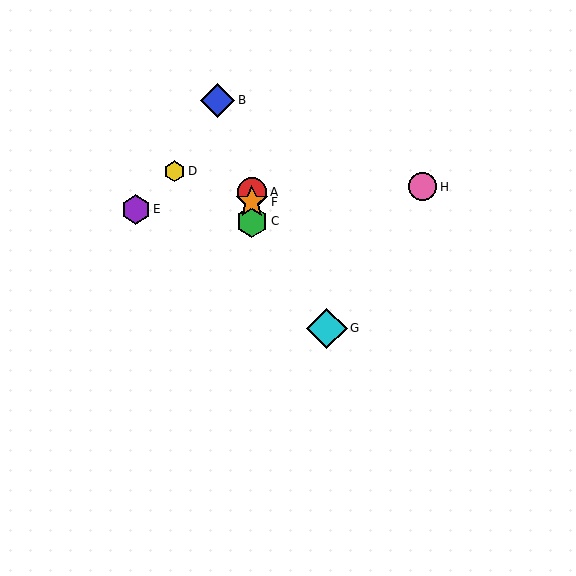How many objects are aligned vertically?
3 objects (A, C, F) are aligned vertically.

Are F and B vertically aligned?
No, F is at x≈252 and B is at x≈218.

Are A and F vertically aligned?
Yes, both are at x≈252.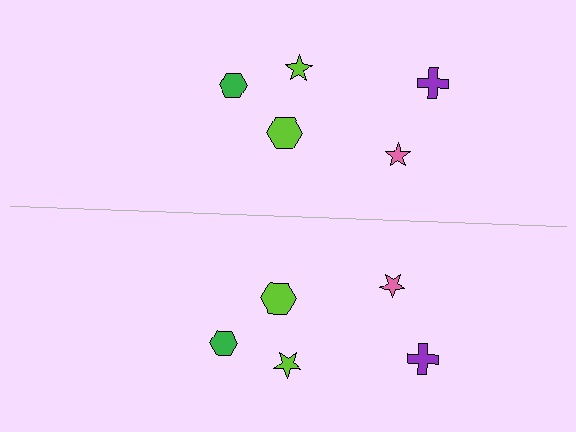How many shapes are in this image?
There are 10 shapes in this image.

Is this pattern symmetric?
Yes, this pattern has bilateral (reflection) symmetry.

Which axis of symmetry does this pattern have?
The pattern has a horizontal axis of symmetry running through the center of the image.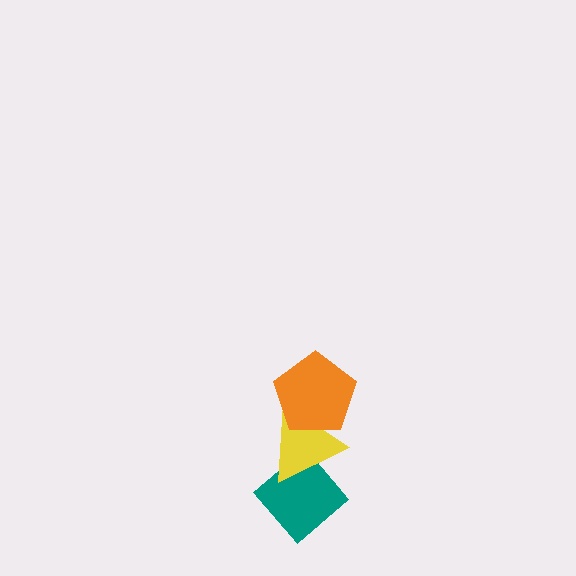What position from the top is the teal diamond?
The teal diamond is 3rd from the top.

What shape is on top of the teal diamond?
The yellow triangle is on top of the teal diamond.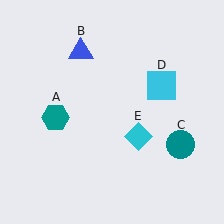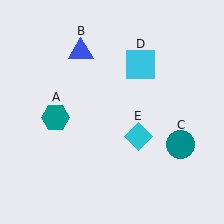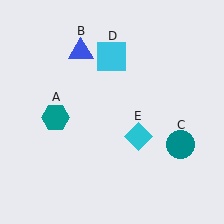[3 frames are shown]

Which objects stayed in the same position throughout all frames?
Teal hexagon (object A) and blue triangle (object B) and teal circle (object C) and cyan diamond (object E) remained stationary.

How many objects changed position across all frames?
1 object changed position: cyan square (object D).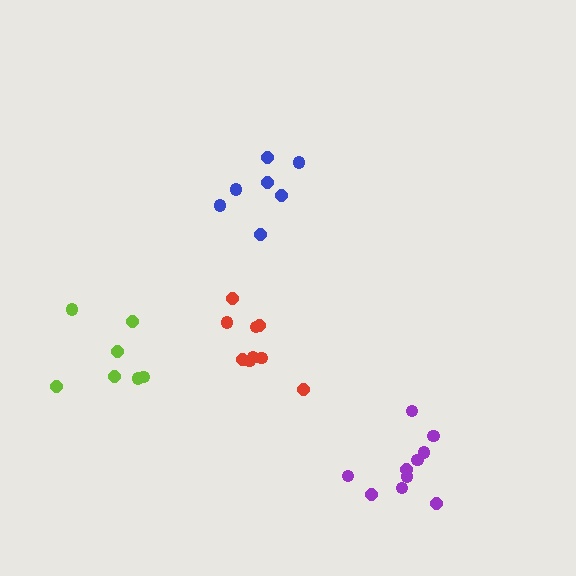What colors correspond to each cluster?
The clusters are colored: blue, red, purple, lime.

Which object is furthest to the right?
The purple cluster is rightmost.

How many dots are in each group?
Group 1: 7 dots, Group 2: 9 dots, Group 3: 10 dots, Group 4: 7 dots (33 total).